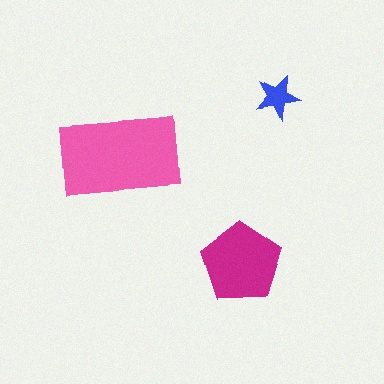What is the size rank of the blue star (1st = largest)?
3rd.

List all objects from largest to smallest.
The pink rectangle, the magenta pentagon, the blue star.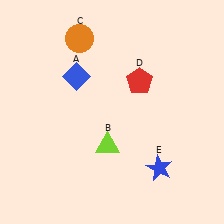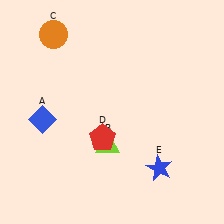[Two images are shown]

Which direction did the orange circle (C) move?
The orange circle (C) moved left.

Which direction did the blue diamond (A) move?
The blue diamond (A) moved down.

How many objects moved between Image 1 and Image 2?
3 objects moved between the two images.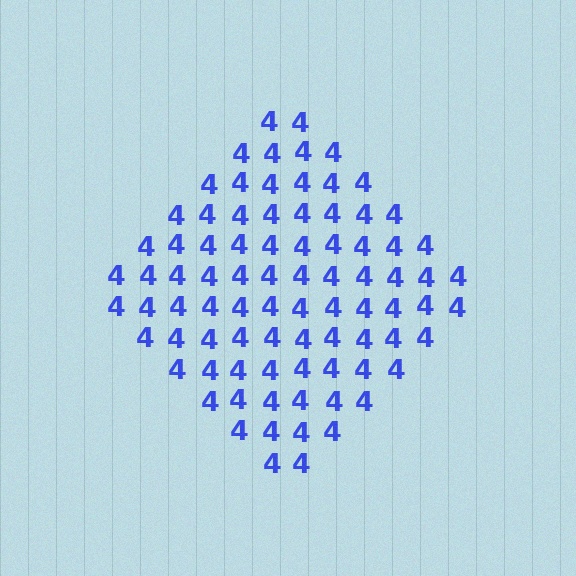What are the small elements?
The small elements are digit 4's.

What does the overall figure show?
The overall figure shows a diamond.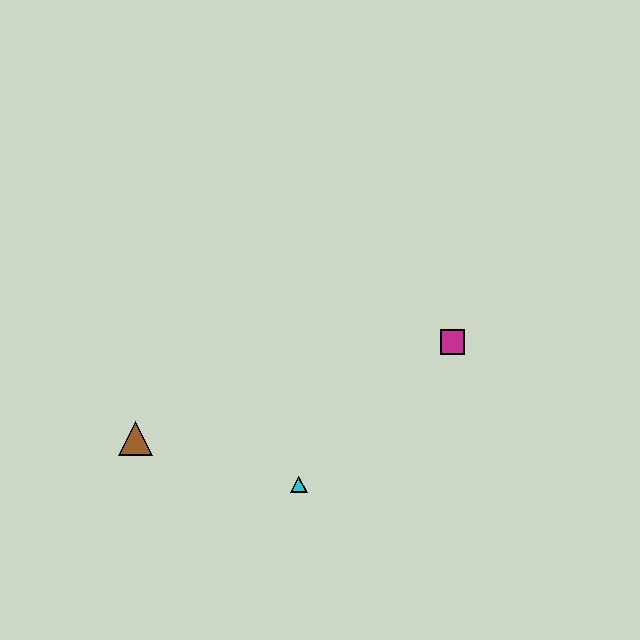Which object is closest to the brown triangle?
The cyan triangle is closest to the brown triangle.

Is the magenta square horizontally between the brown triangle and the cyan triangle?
No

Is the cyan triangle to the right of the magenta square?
No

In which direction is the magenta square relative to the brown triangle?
The magenta square is to the right of the brown triangle.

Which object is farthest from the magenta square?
The brown triangle is farthest from the magenta square.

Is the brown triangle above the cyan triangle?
Yes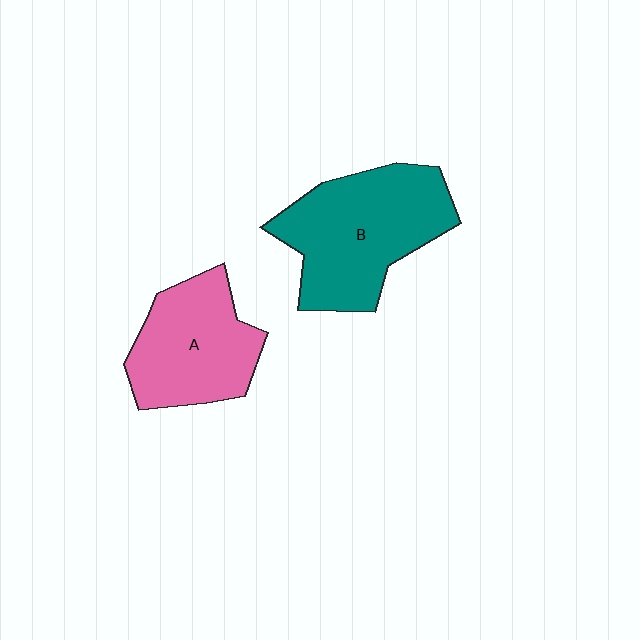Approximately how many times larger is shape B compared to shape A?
Approximately 1.3 times.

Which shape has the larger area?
Shape B (teal).